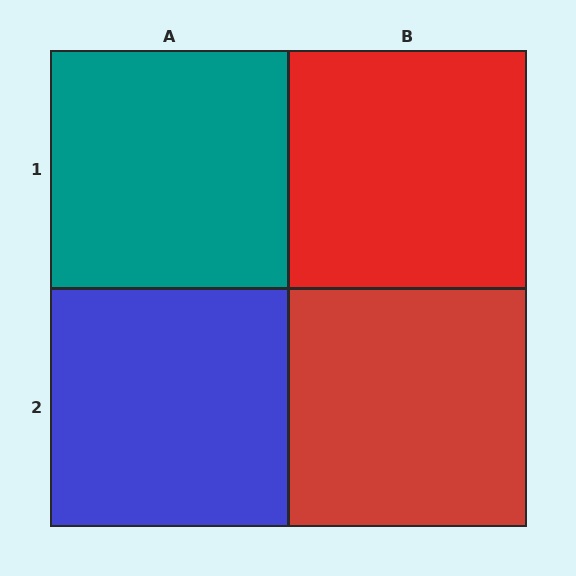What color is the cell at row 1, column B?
Red.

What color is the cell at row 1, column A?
Teal.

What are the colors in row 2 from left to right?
Blue, red.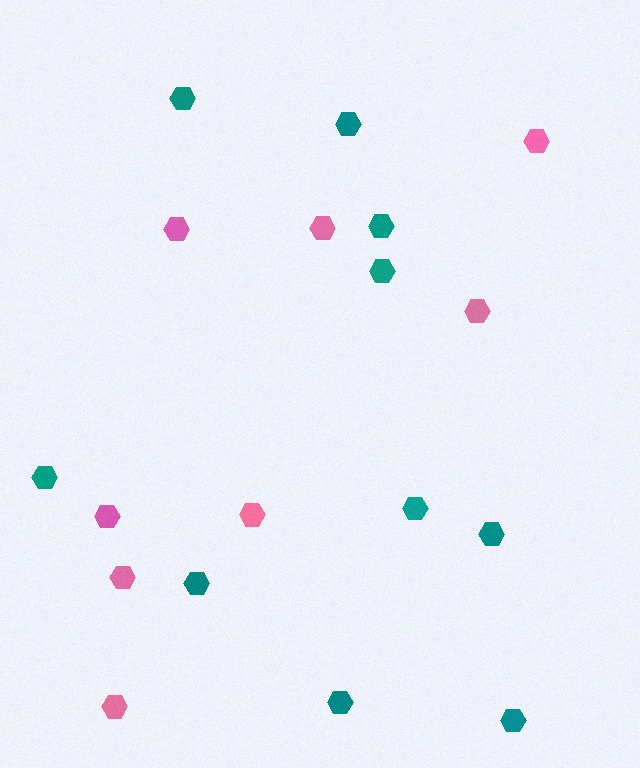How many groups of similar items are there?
There are 2 groups: one group of pink hexagons (8) and one group of teal hexagons (10).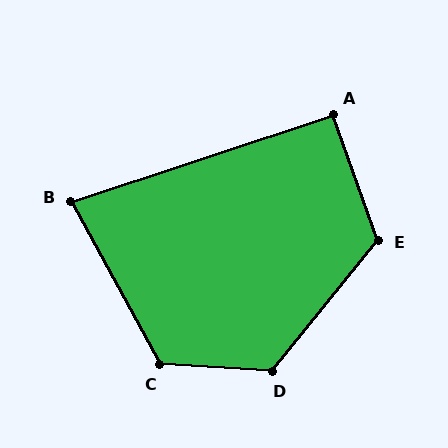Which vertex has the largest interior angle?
D, at approximately 126 degrees.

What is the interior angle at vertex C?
Approximately 122 degrees (obtuse).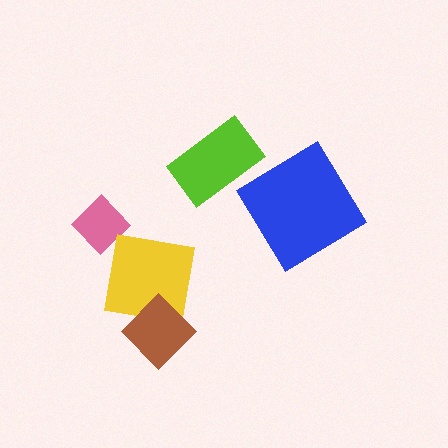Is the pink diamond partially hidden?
No, no other shape covers it.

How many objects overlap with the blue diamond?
0 objects overlap with the blue diamond.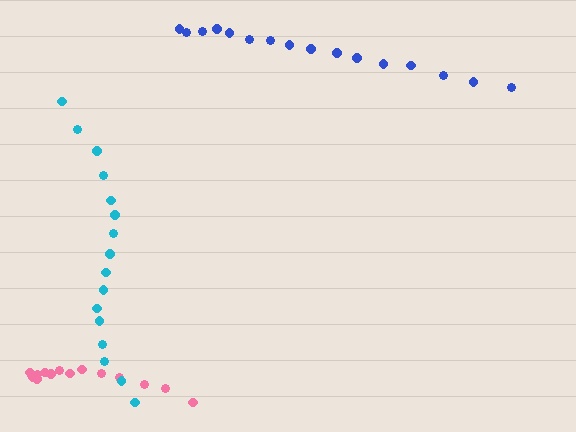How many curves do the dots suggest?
There are 3 distinct paths.